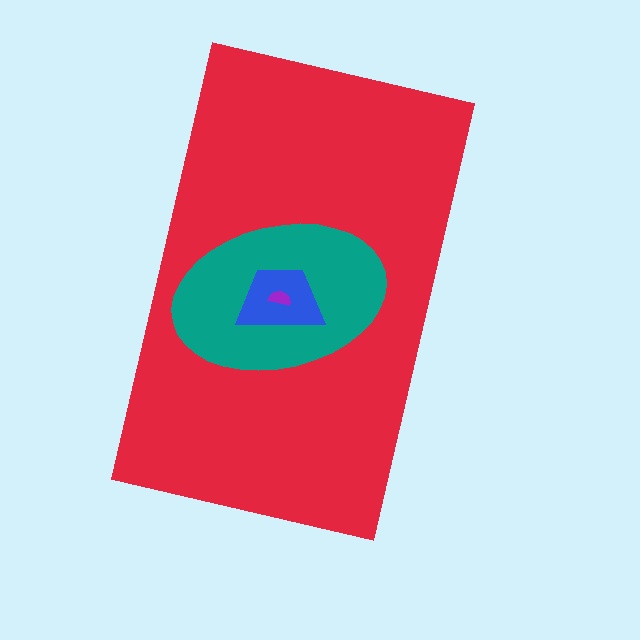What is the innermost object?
The purple semicircle.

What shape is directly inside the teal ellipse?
The blue trapezoid.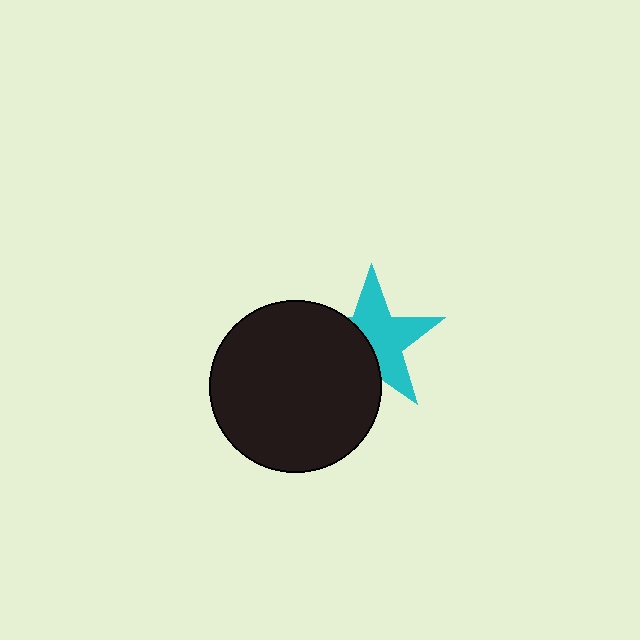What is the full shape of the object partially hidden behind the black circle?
The partially hidden object is a cyan star.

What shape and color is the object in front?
The object in front is a black circle.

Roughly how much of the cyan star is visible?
About half of it is visible (roughly 59%).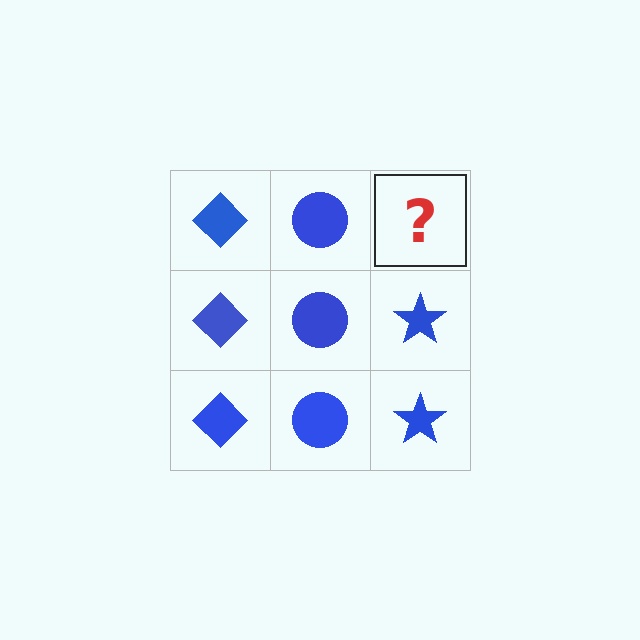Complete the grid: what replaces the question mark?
The question mark should be replaced with a blue star.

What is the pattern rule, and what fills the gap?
The rule is that each column has a consistent shape. The gap should be filled with a blue star.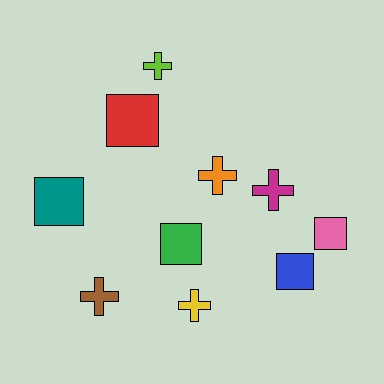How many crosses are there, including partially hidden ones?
There are 5 crosses.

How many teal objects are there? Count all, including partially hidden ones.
There is 1 teal object.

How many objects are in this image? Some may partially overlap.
There are 10 objects.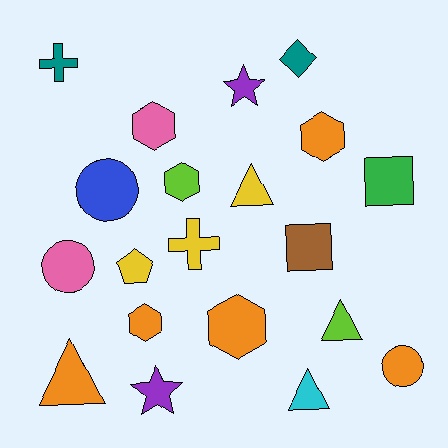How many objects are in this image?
There are 20 objects.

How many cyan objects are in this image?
There is 1 cyan object.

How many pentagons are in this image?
There is 1 pentagon.